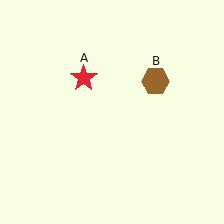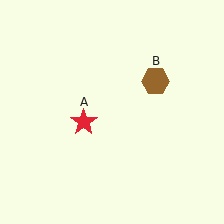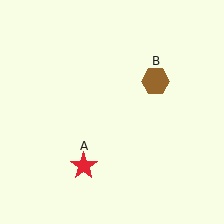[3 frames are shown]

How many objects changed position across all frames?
1 object changed position: red star (object A).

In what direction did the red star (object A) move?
The red star (object A) moved down.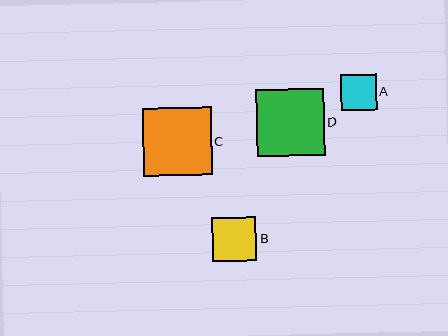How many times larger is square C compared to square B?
Square C is approximately 1.5 times the size of square B.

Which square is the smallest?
Square A is the smallest with a size of approximately 36 pixels.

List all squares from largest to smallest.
From largest to smallest: C, D, B, A.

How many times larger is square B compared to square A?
Square B is approximately 1.2 times the size of square A.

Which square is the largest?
Square C is the largest with a size of approximately 68 pixels.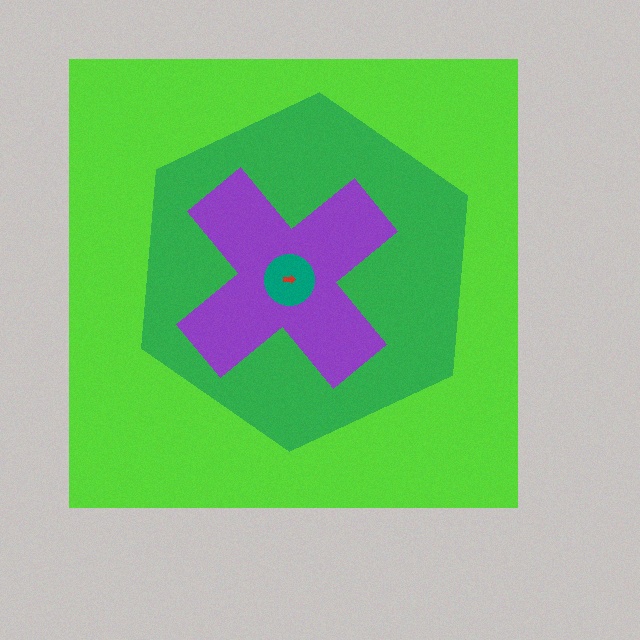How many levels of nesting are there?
5.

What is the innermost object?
The red arrow.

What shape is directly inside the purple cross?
The teal circle.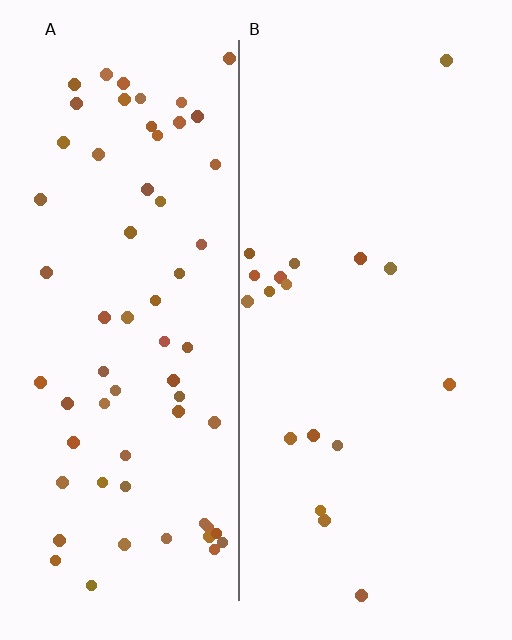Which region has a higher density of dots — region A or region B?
A (the left).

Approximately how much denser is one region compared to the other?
Approximately 3.6× — region A over region B.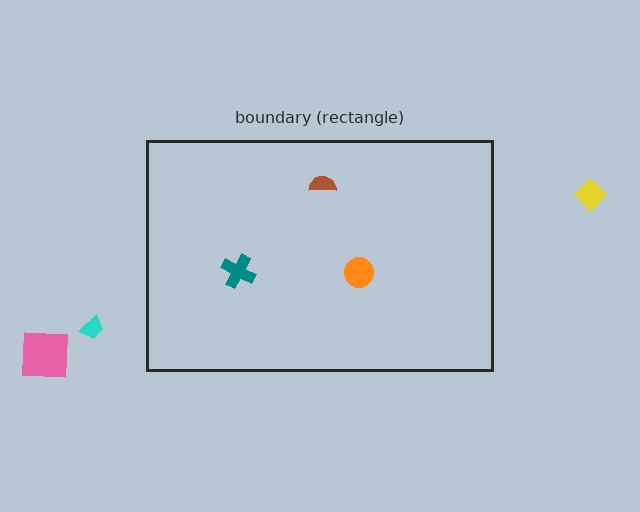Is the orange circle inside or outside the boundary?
Inside.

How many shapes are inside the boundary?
3 inside, 3 outside.